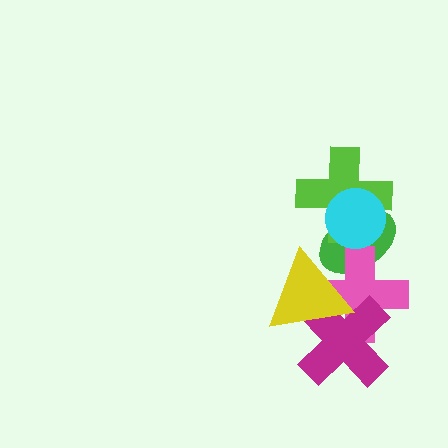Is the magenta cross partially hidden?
Yes, it is partially covered by another shape.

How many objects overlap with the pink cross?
3 objects overlap with the pink cross.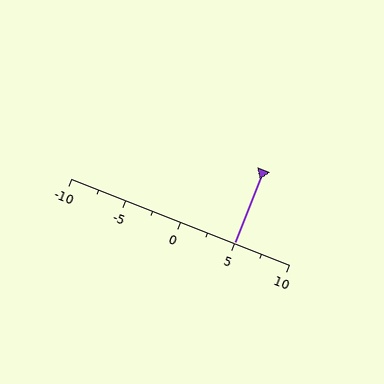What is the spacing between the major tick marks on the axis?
The major ticks are spaced 5 apart.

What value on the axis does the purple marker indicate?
The marker indicates approximately 5.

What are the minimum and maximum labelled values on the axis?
The axis runs from -10 to 10.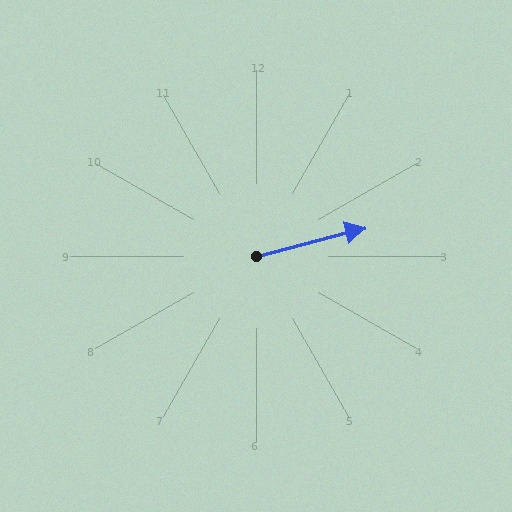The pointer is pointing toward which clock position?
Roughly 3 o'clock.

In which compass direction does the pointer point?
East.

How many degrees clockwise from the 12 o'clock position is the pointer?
Approximately 75 degrees.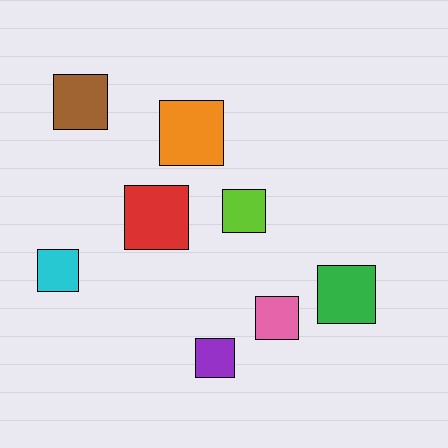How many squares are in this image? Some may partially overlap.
There are 8 squares.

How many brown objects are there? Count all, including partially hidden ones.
There is 1 brown object.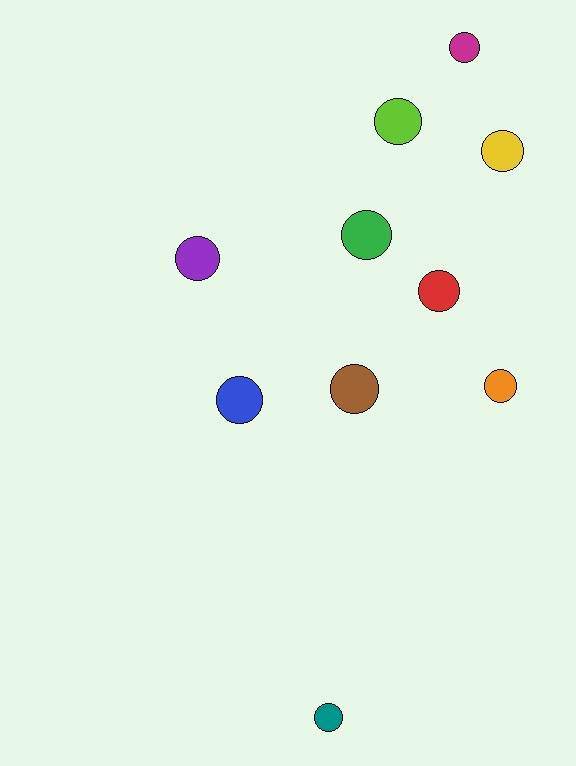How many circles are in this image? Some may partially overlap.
There are 10 circles.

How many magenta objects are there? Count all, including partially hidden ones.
There is 1 magenta object.